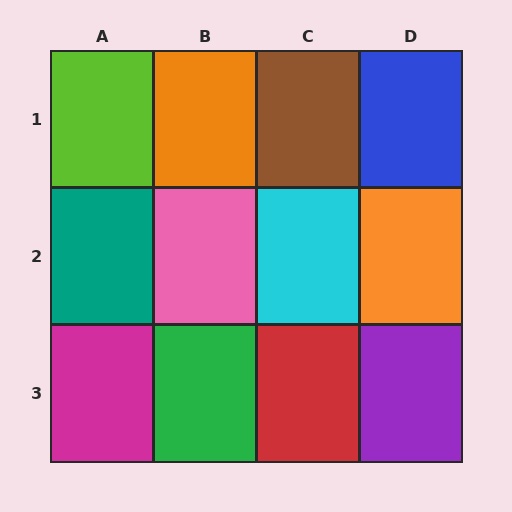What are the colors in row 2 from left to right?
Teal, pink, cyan, orange.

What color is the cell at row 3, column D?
Purple.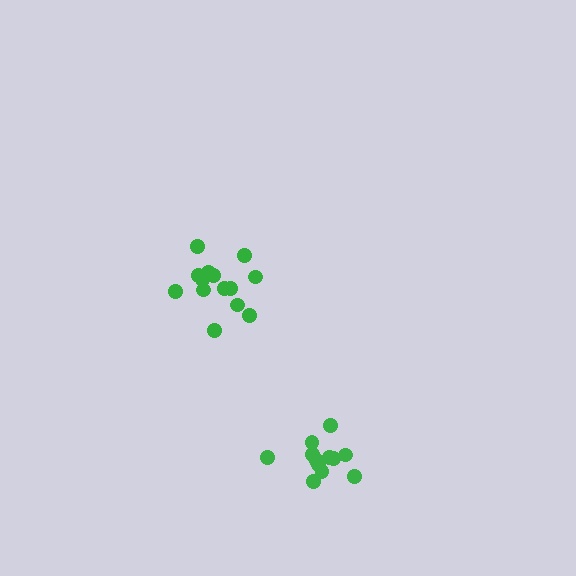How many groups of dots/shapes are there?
There are 2 groups.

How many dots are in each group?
Group 1: 14 dots, Group 2: 12 dots (26 total).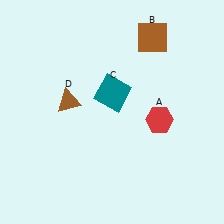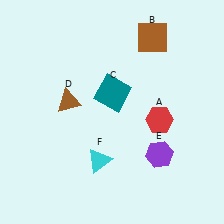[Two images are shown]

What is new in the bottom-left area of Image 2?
A cyan triangle (F) was added in the bottom-left area of Image 2.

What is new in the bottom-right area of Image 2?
A purple hexagon (E) was added in the bottom-right area of Image 2.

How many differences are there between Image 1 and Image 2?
There are 2 differences between the two images.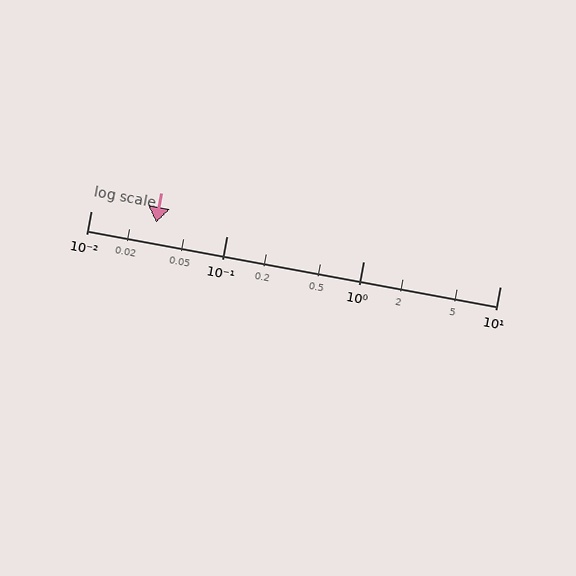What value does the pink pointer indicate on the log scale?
The pointer indicates approximately 0.03.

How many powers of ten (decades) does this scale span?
The scale spans 3 decades, from 0.01 to 10.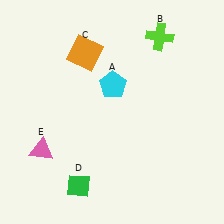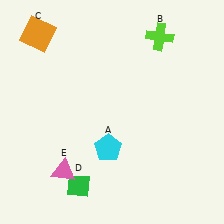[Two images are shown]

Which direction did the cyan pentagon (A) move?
The cyan pentagon (A) moved down.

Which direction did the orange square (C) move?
The orange square (C) moved left.